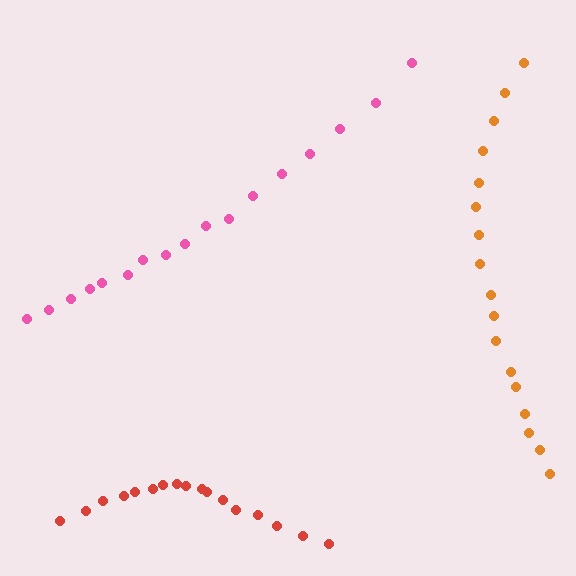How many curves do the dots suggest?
There are 3 distinct paths.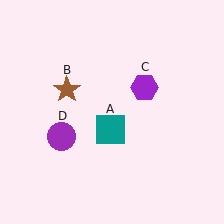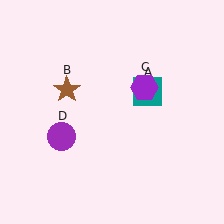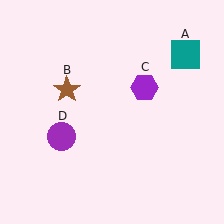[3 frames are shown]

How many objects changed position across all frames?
1 object changed position: teal square (object A).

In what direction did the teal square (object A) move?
The teal square (object A) moved up and to the right.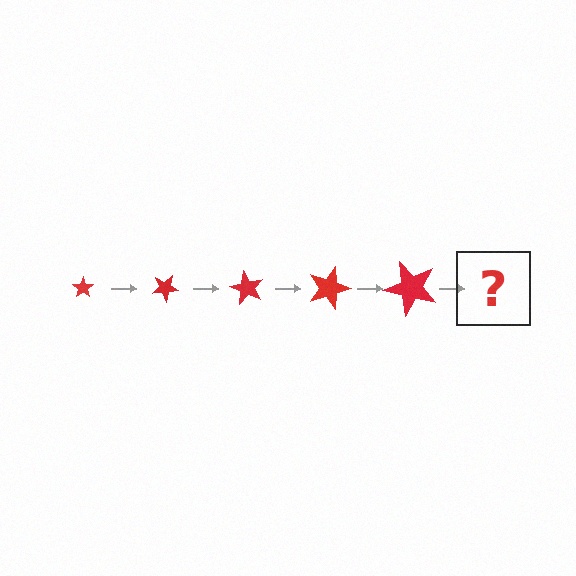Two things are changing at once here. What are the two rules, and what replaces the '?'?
The two rules are that the star grows larger each step and it rotates 30 degrees each step. The '?' should be a star, larger than the previous one and rotated 150 degrees from the start.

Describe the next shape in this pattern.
It should be a star, larger than the previous one and rotated 150 degrees from the start.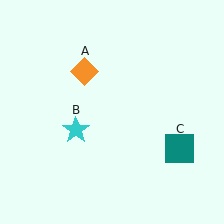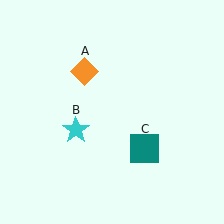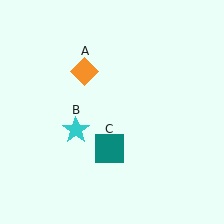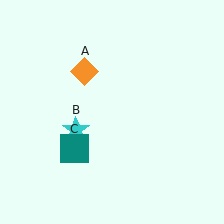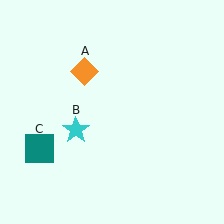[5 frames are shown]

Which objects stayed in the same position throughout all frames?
Orange diamond (object A) and cyan star (object B) remained stationary.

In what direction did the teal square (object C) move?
The teal square (object C) moved left.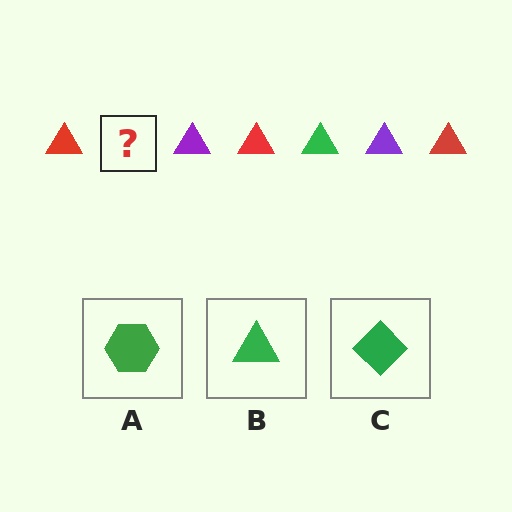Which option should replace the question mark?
Option B.